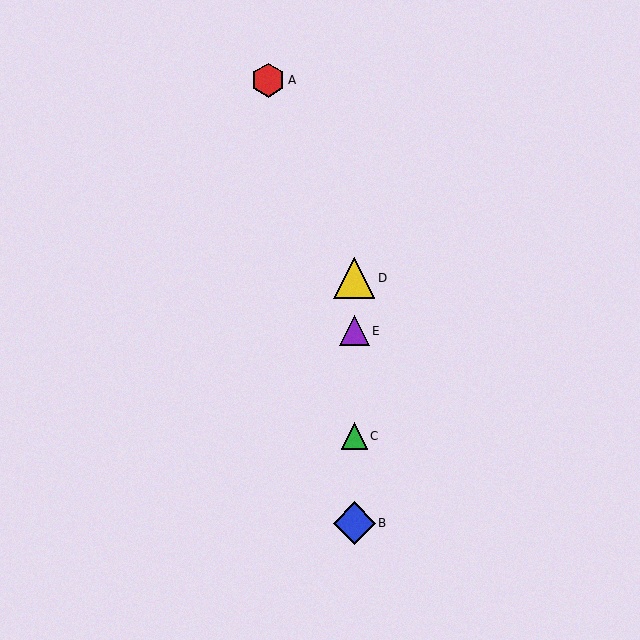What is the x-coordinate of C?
Object C is at x≈354.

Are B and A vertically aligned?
No, B is at x≈354 and A is at x≈268.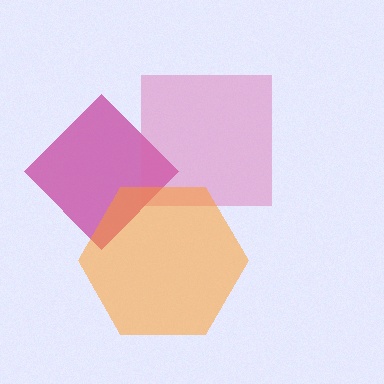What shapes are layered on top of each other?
The layered shapes are: a magenta diamond, a pink square, an orange hexagon.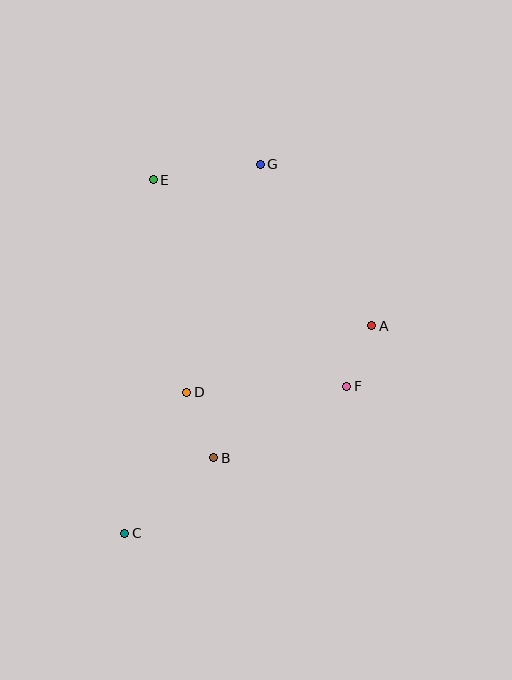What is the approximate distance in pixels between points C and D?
The distance between C and D is approximately 154 pixels.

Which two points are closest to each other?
Points A and F are closest to each other.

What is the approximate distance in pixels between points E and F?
The distance between E and F is approximately 283 pixels.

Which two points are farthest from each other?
Points C and G are farthest from each other.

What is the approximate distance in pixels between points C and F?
The distance between C and F is approximately 266 pixels.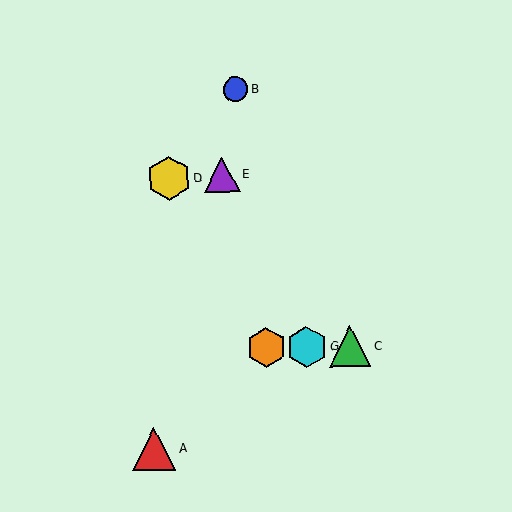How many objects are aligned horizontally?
3 objects (C, F, G) are aligned horizontally.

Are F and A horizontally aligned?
No, F is at y≈348 and A is at y≈449.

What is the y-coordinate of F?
Object F is at y≈348.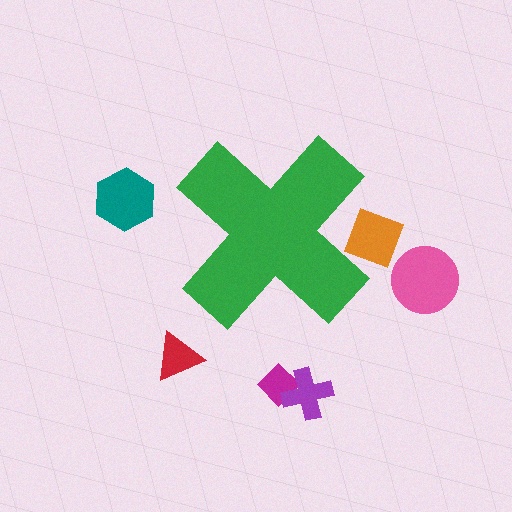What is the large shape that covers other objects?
A green cross.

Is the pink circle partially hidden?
No, the pink circle is fully visible.